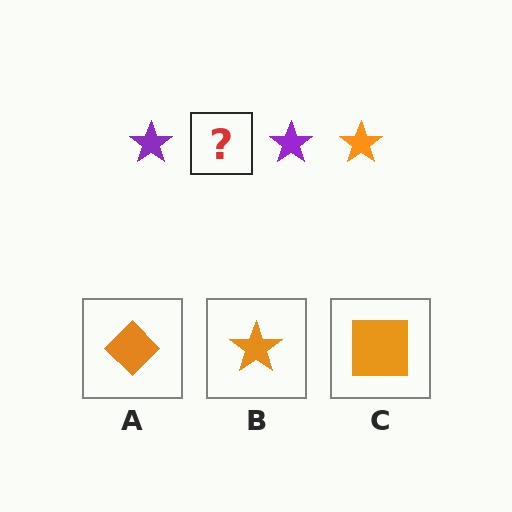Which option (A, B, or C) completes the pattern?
B.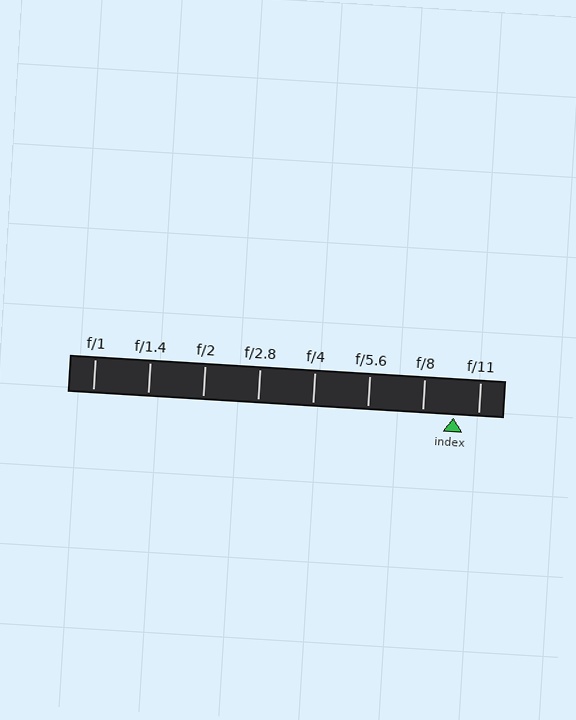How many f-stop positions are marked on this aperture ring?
There are 8 f-stop positions marked.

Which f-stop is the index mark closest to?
The index mark is closest to f/11.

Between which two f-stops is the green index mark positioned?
The index mark is between f/8 and f/11.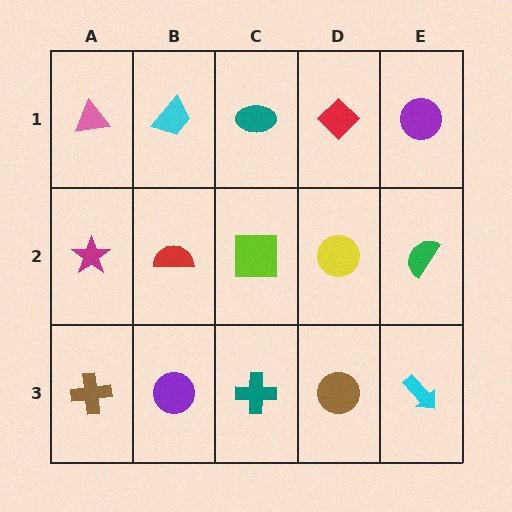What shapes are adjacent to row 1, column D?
A yellow circle (row 2, column D), a teal ellipse (row 1, column C), a purple circle (row 1, column E).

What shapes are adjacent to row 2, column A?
A pink triangle (row 1, column A), a brown cross (row 3, column A), a red semicircle (row 2, column B).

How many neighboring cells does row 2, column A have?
3.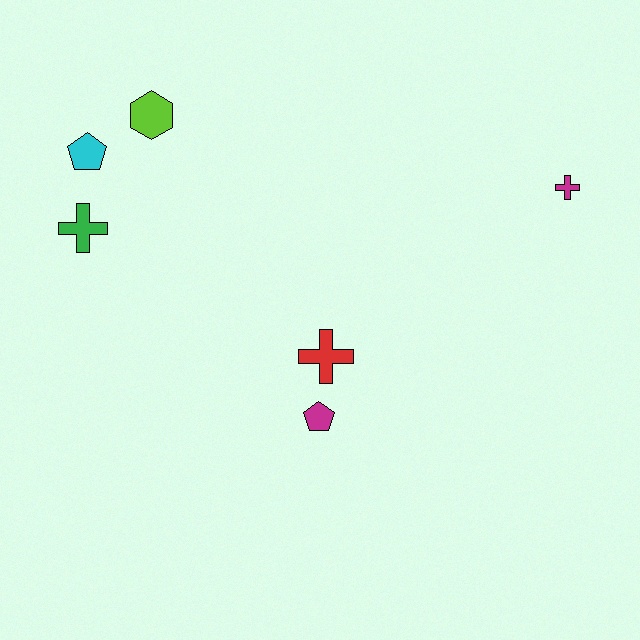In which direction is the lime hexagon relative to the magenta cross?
The lime hexagon is to the left of the magenta cross.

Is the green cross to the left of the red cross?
Yes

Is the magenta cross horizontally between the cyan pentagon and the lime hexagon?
No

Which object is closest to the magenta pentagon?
The red cross is closest to the magenta pentagon.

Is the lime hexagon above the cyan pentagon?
Yes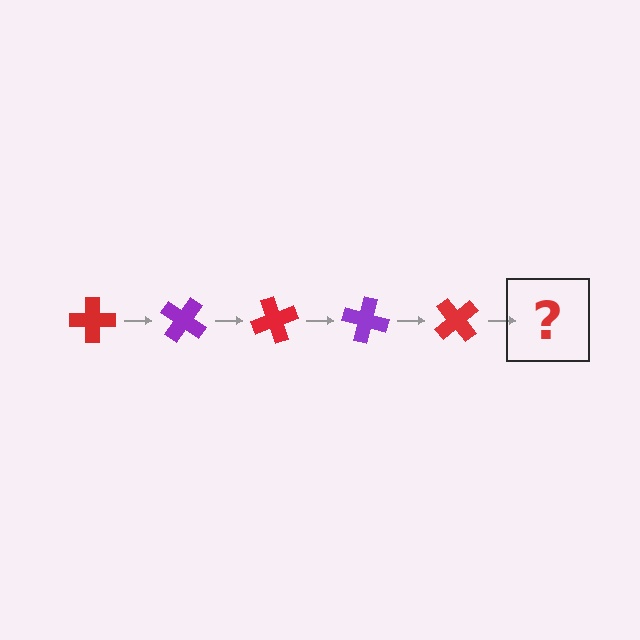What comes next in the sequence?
The next element should be a purple cross, rotated 175 degrees from the start.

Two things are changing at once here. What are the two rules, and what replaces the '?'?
The two rules are that it rotates 35 degrees each step and the color cycles through red and purple. The '?' should be a purple cross, rotated 175 degrees from the start.